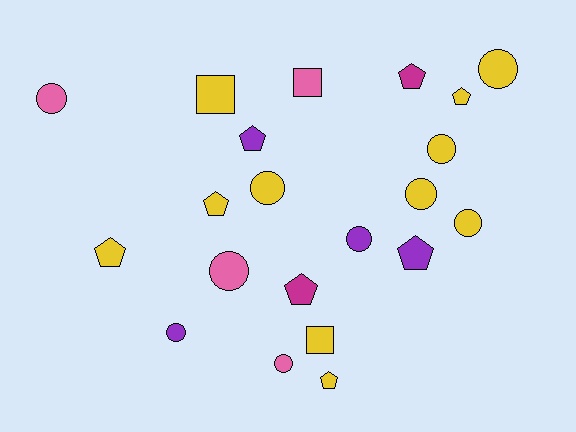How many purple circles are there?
There are 2 purple circles.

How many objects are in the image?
There are 21 objects.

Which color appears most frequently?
Yellow, with 11 objects.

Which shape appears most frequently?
Circle, with 10 objects.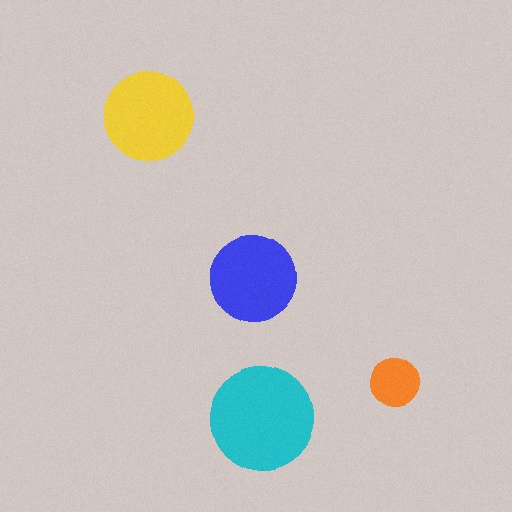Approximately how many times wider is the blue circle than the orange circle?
About 2 times wider.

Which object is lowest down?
The cyan circle is bottommost.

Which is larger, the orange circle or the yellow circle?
The yellow one.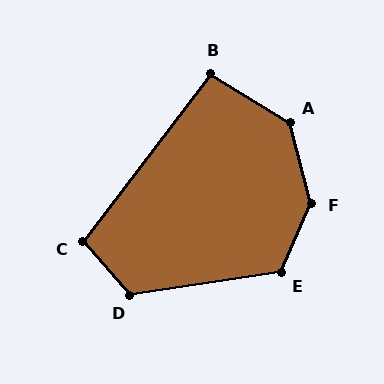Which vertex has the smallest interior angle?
B, at approximately 96 degrees.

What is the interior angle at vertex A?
Approximately 137 degrees (obtuse).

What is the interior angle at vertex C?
Approximately 101 degrees (obtuse).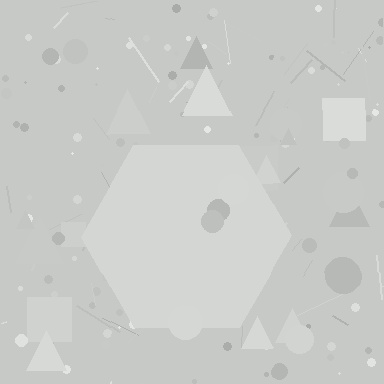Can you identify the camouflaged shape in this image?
The camouflaged shape is a hexagon.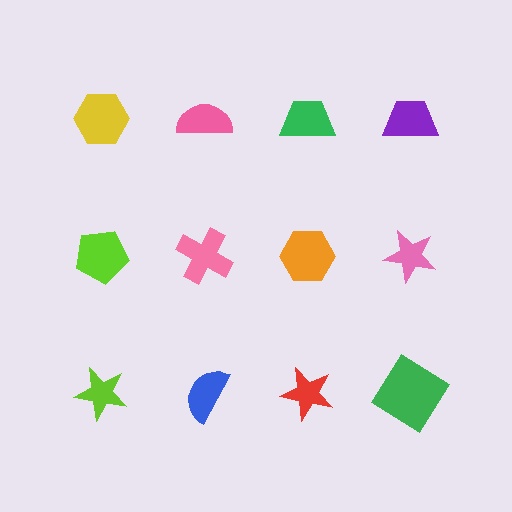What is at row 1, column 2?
A pink semicircle.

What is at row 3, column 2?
A blue semicircle.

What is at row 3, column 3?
A red star.